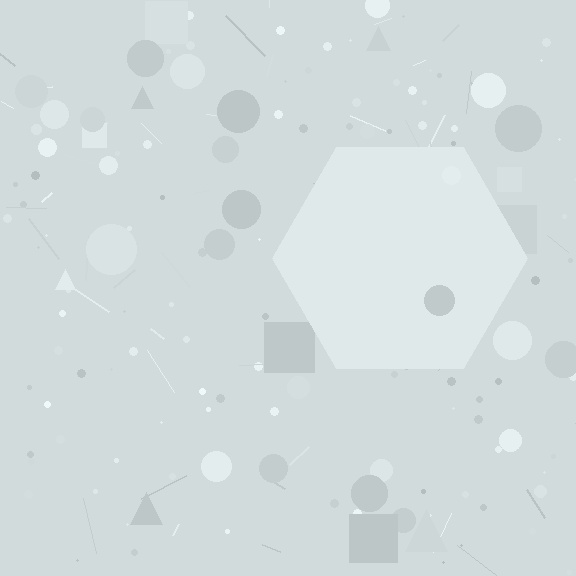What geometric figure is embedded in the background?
A hexagon is embedded in the background.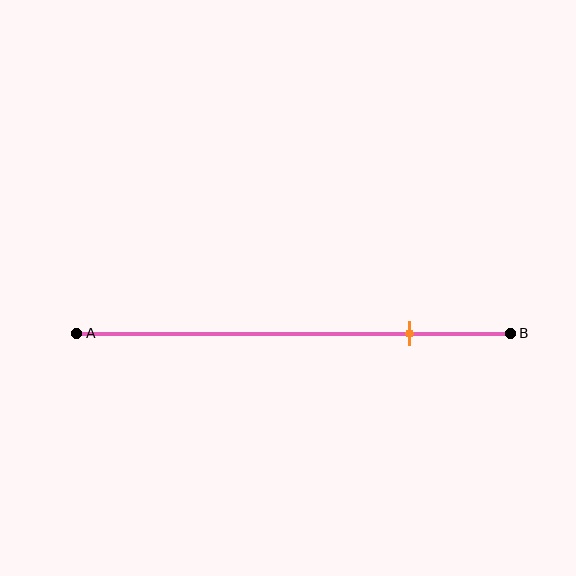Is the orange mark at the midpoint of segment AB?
No, the mark is at about 75% from A, not at the 50% midpoint.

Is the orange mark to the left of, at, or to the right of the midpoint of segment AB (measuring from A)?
The orange mark is to the right of the midpoint of segment AB.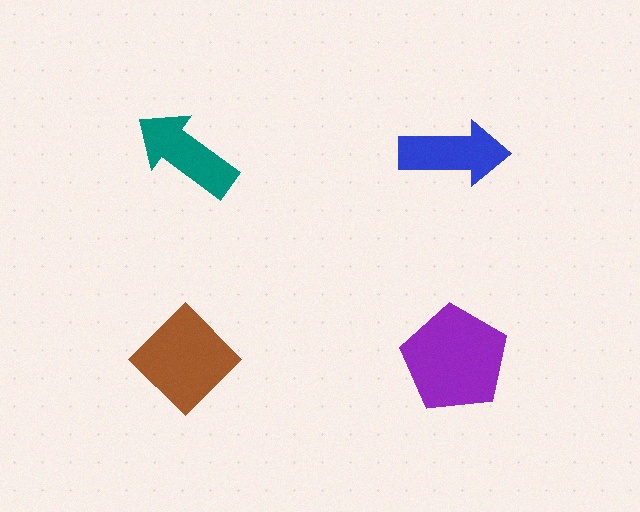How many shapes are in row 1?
2 shapes.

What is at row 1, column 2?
A blue arrow.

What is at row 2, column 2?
A purple pentagon.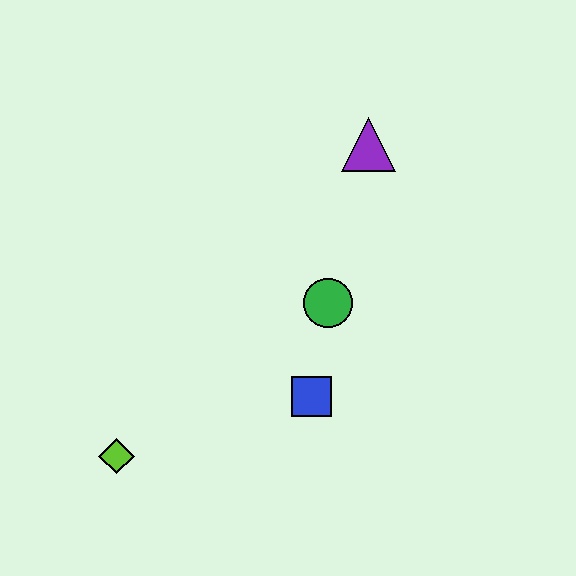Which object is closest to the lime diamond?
The blue square is closest to the lime diamond.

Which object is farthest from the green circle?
The lime diamond is farthest from the green circle.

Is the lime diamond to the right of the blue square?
No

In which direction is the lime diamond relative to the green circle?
The lime diamond is to the left of the green circle.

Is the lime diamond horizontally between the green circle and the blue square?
No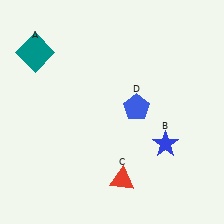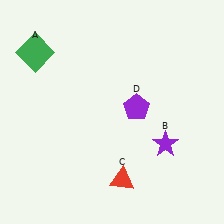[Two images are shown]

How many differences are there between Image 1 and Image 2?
There are 3 differences between the two images.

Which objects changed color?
A changed from teal to green. B changed from blue to purple. D changed from blue to purple.